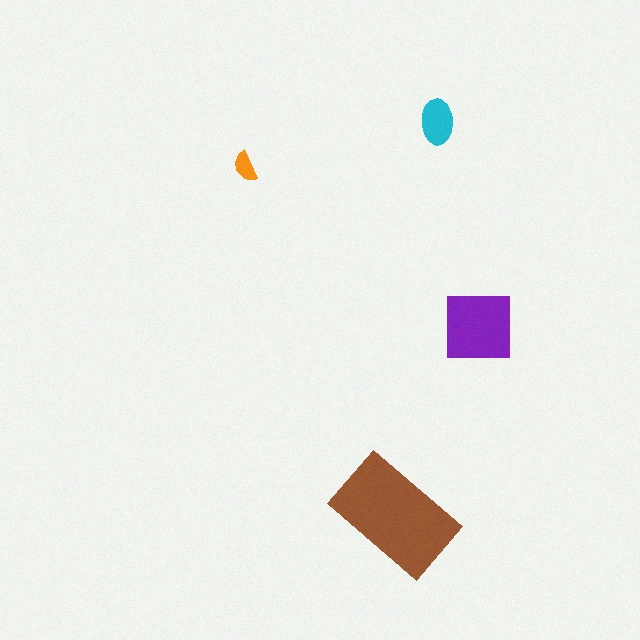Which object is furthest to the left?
The orange semicircle is leftmost.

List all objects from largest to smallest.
The brown rectangle, the purple square, the cyan ellipse, the orange semicircle.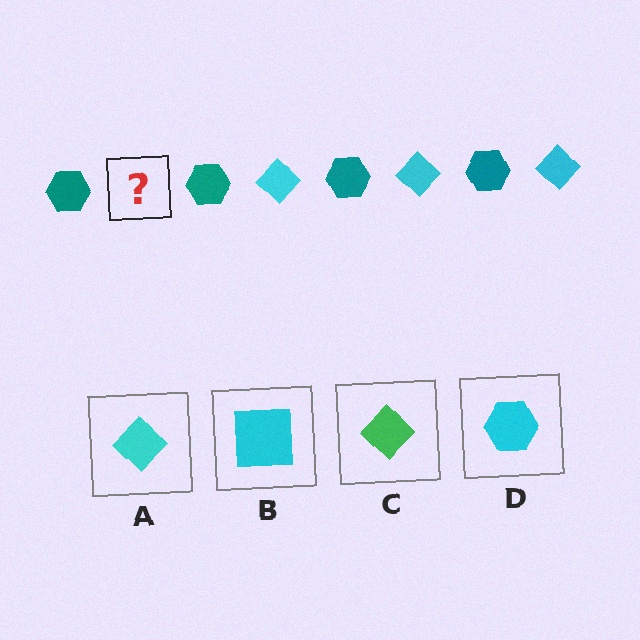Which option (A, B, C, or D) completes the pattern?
A.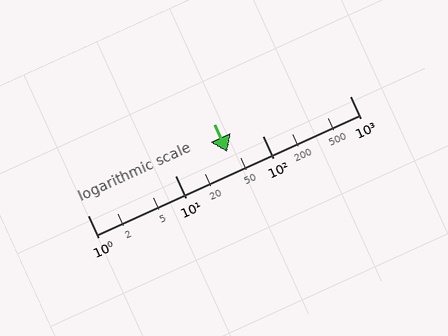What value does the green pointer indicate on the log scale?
The pointer indicates approximately 40.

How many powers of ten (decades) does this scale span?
The scale spans 3 decades, from 1 to 1000.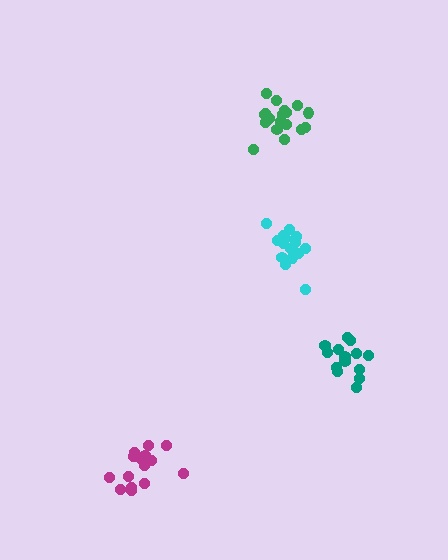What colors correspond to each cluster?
The clusters are colored: magenta, cyan, green, teal.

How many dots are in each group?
Group 1: 15 dots, Group 2: 17 dots, Group 3: 18 dots, Group 4: 14 dots (64 total).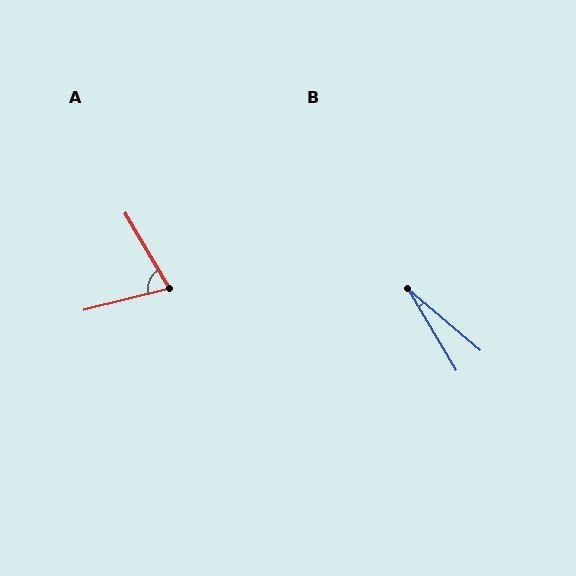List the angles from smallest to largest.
B (19°), A (73°).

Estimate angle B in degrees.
Approximately 19 degrees.